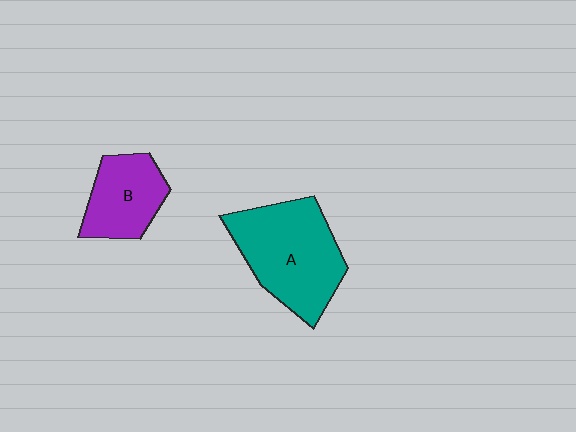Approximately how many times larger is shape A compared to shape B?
Approximately 1.7 times.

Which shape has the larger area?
Shape A (teal).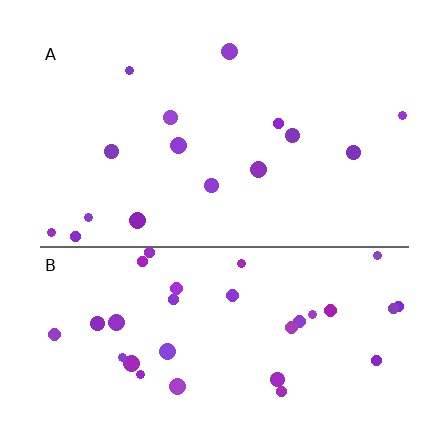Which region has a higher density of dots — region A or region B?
B (the bottom).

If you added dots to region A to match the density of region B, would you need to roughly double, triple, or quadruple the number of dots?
Approximately double.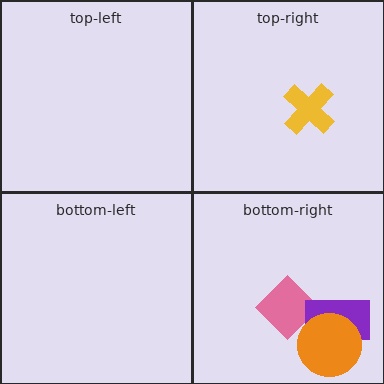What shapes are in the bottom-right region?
The pink diamond, the purple rectangle, the orange circle.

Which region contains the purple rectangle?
The bottom-right region.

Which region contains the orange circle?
The bottom-right region.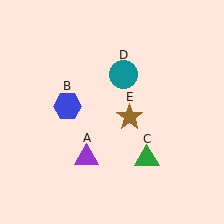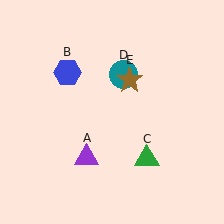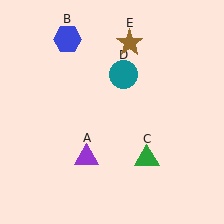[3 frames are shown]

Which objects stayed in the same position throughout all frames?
Purple triangle (object A) and green triangle (object C) and teal circle (object D) remained stationary.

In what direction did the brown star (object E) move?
The brown star (object E) moved up.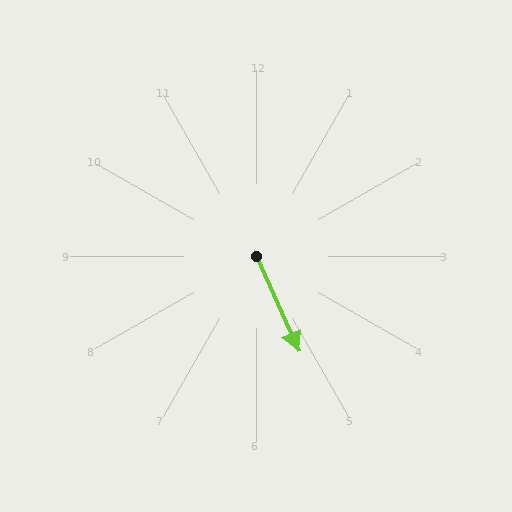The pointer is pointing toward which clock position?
Roughly 5 o'clock.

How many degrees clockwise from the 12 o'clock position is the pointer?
Approximately 156 degrees.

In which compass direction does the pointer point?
Southeast.